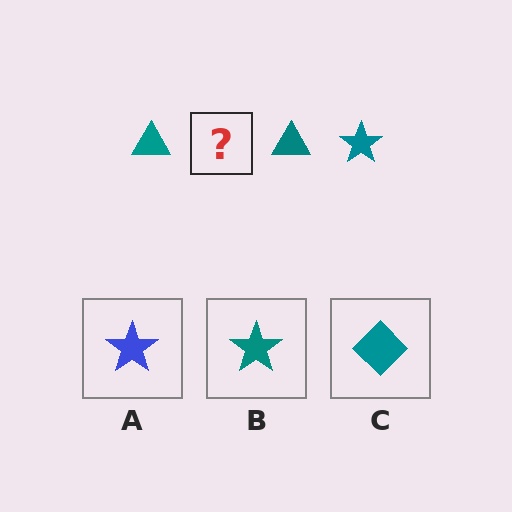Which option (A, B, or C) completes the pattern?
B.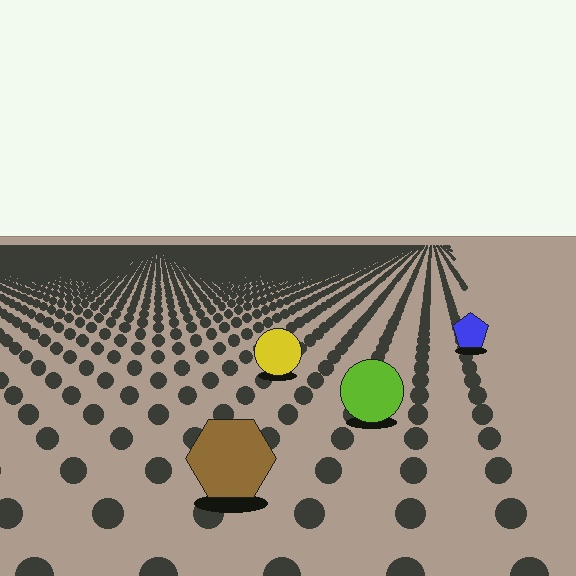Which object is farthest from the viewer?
The blue pentagon is farthest from the viewer. It appears smaller and the ground texture around it is denser.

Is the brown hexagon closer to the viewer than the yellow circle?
Yes. The brown hexagon is closer — you can tell from the texture gradient: the ground texture is coarser near it.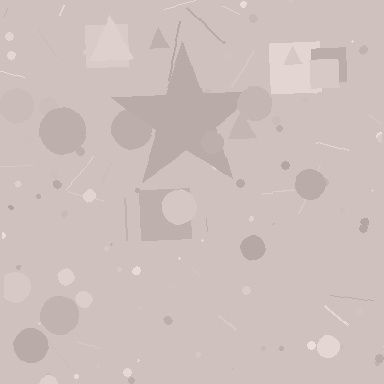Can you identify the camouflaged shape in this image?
The camouflaged shape is a star.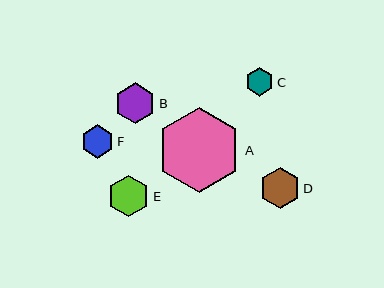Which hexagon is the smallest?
Hexagon C is the smallest with a size of approximately 28 pixels.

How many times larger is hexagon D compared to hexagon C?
Hexagon D is approximately 1.4 times the size of hexagon C.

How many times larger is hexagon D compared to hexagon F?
Hexagon D is approximately 1.2 times the size of hexagon F.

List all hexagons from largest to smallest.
From largest to smallest: A, E, B, D, F, C.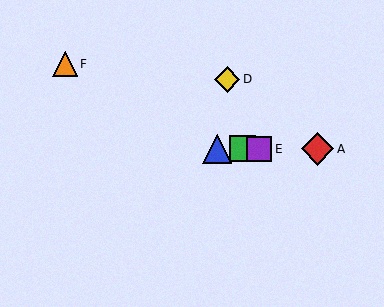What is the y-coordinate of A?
Object A is at y≈149.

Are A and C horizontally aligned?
Yes, both are at y≈149.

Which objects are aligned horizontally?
Objects A, B, C, E are aligned horizontally.